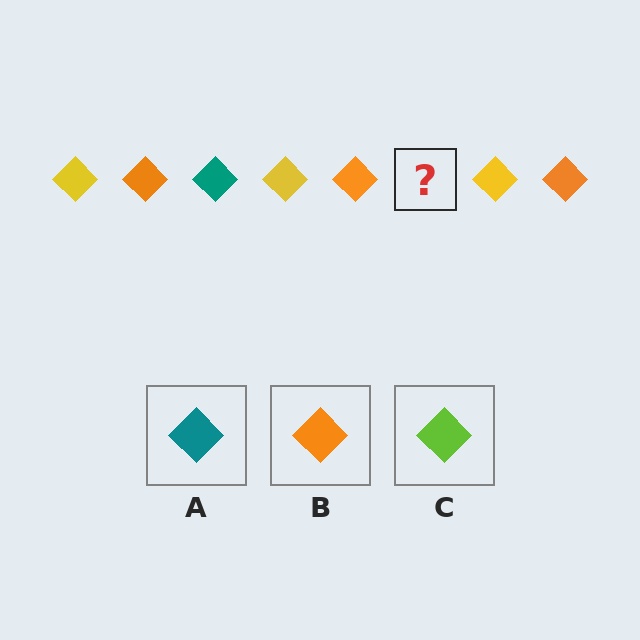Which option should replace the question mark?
Option A.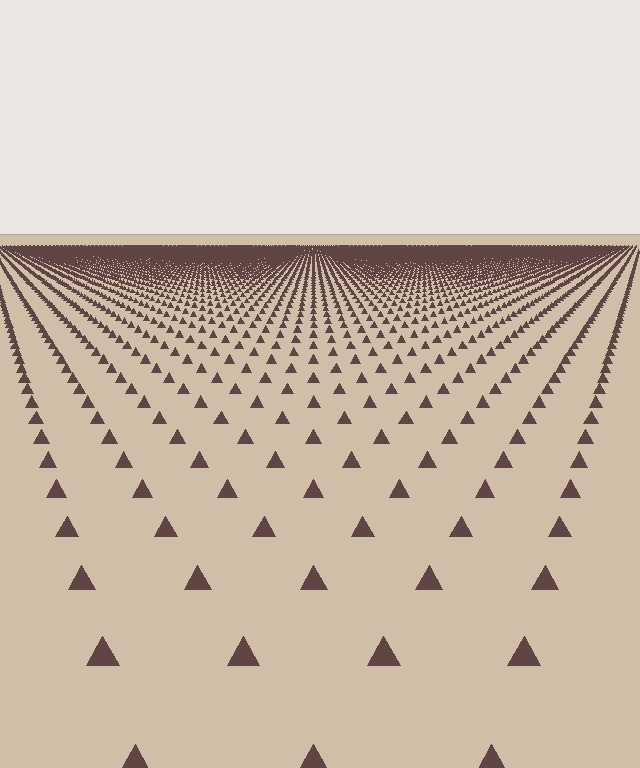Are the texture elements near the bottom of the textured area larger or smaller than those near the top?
Larger. Near the bottom, elements are closer to the viewer and appear at a bigger on-screen size.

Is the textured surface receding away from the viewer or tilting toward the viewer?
The surface is receding away from the viewer. Texture elements get smaller and denser toward the top.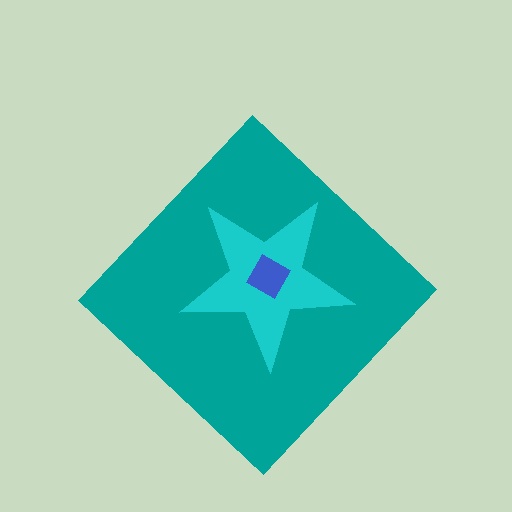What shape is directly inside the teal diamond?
The cyan star.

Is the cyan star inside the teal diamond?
Yes.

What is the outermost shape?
The teal diamond.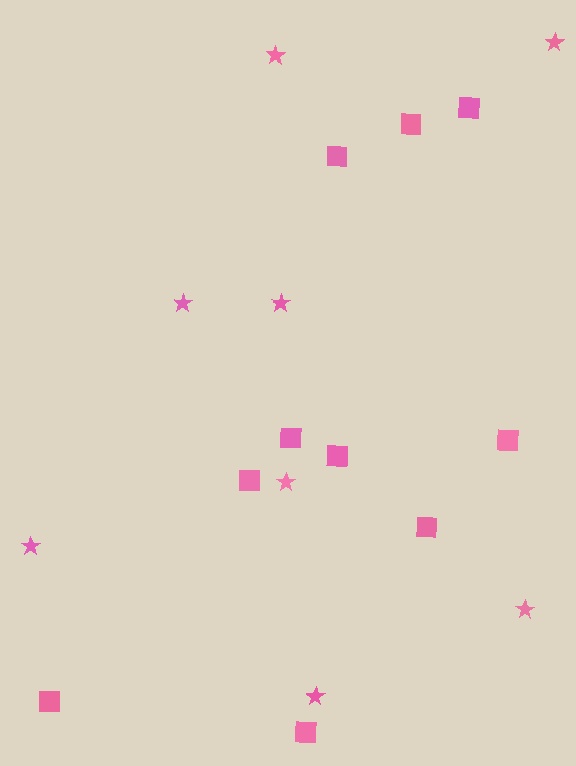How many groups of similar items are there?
There are 2 groups: one group of stars (8) and one group of squares (10).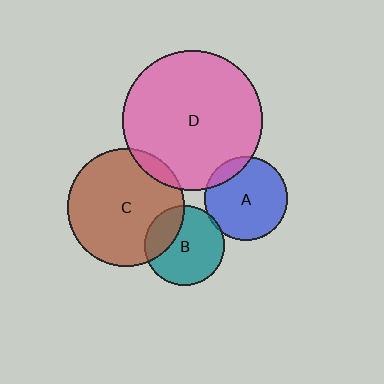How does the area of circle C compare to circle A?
Approximately 2.0 times.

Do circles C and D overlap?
Yes.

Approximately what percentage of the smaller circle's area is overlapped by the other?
Approximately 10%.